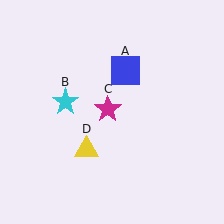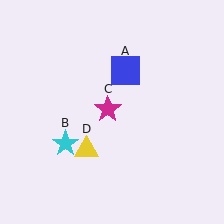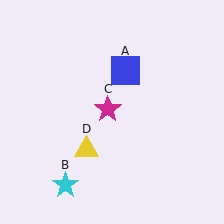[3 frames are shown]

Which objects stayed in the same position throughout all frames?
Blue square (object A) and magenta star (object C) and yellow triangle (object D) remained stationary.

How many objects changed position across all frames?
1 object changed position: cyan star (object B).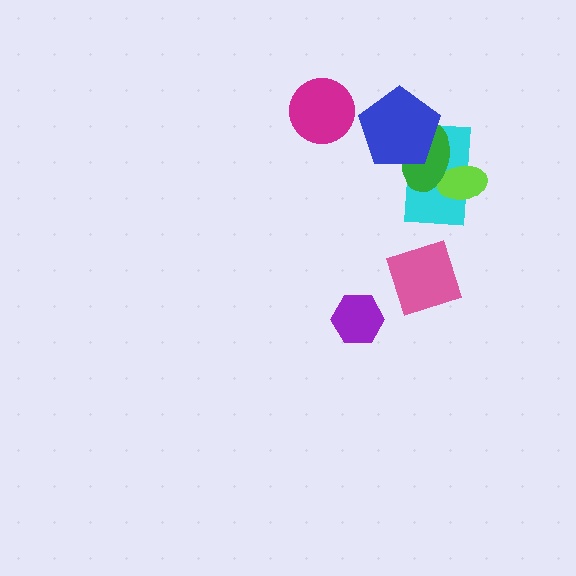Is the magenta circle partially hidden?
No, no other shape covers it.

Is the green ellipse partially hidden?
Yes, it is partially covered by another shape.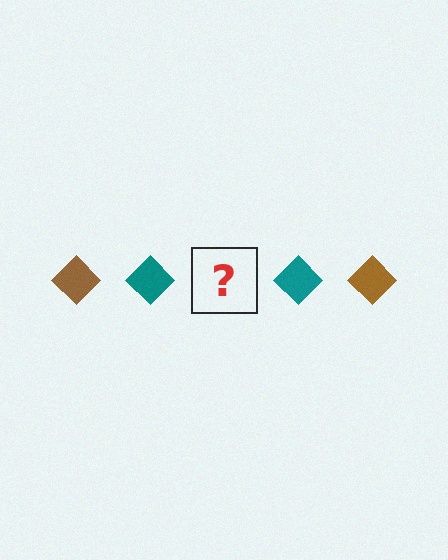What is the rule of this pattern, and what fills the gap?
The rule is that the pattern cycles through brown, teal diamonds. The gap should be filled with a brown diamond.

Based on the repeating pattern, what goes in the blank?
The blank should be a brown diamond.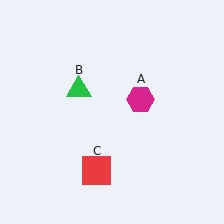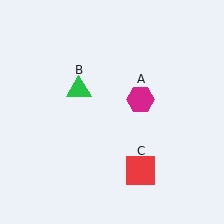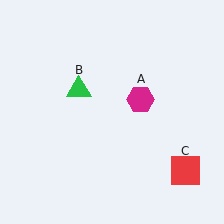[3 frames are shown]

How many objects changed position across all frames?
1 object changed position: red square (object C).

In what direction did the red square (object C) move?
The red square (object C) moved right.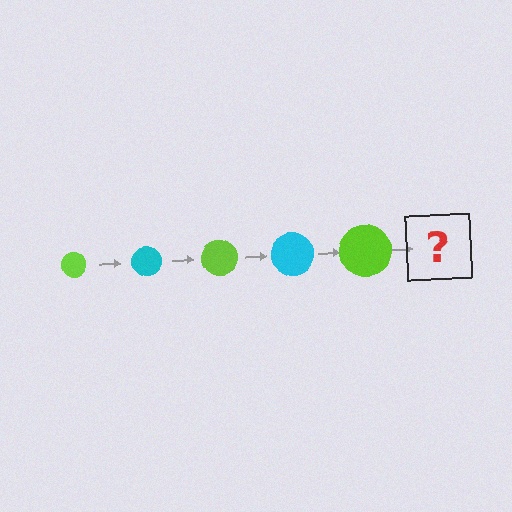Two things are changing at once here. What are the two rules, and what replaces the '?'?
The two rules are that the circle grows larger each step and the color cycles through lime and cyan. The '?' should be a cyan circle, larger than the previous one.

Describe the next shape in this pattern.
It should be a cyan circle, larger than the previous one.